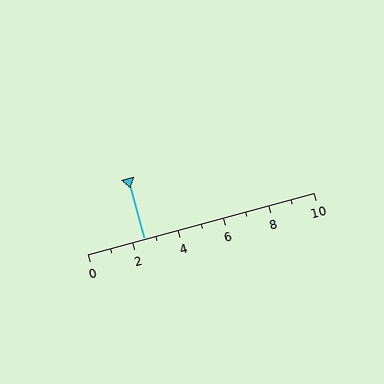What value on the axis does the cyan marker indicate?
The marker indicates approximately 2.5.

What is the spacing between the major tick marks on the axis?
The major ticks are spaced 2 apart.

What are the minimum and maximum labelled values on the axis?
The axis runs from 0 to 10.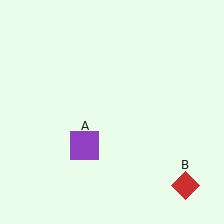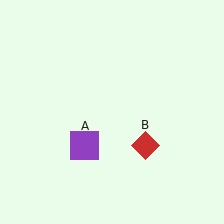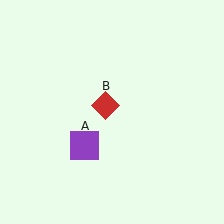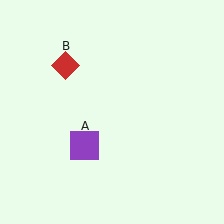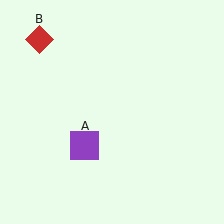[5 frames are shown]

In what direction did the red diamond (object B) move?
The red diamond (object B) moved up and to the left.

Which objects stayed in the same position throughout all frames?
Purple square (object A) remained stationary.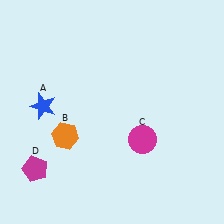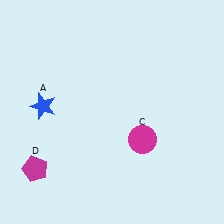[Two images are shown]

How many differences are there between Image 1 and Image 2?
There is 1 difference between the two images.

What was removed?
The orange hexagon (B) was removed in Image 2.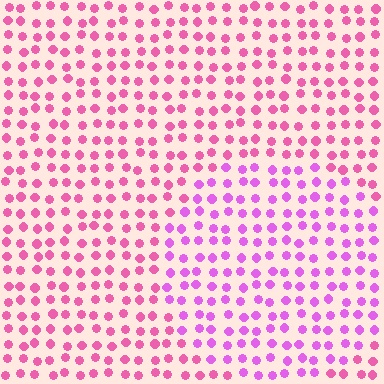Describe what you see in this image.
The image is filled with small pink elements in a uniform arrangement. A circle-shaped region is visible where the elements are tinted to a slightly different hue, forming a subtle color boundary.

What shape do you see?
I see a circle.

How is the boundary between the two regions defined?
The boundary is defined purely by a slight shift in hue (about 31 degrees). Spacing, size, and orientation are identical on both sides.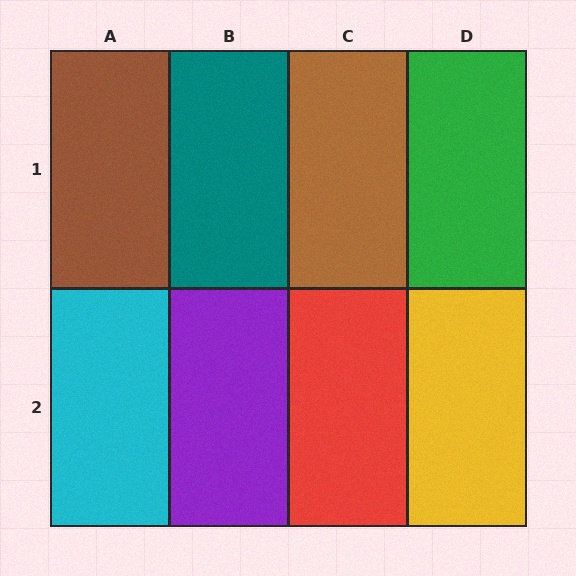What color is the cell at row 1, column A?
Brown.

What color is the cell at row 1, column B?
Teal.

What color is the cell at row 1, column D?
Green.